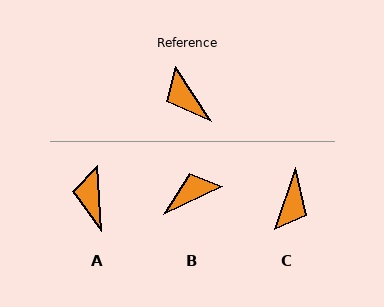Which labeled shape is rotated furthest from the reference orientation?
C, about 128 degrees away.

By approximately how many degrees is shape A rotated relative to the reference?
Approximately 29 degrees clockwise.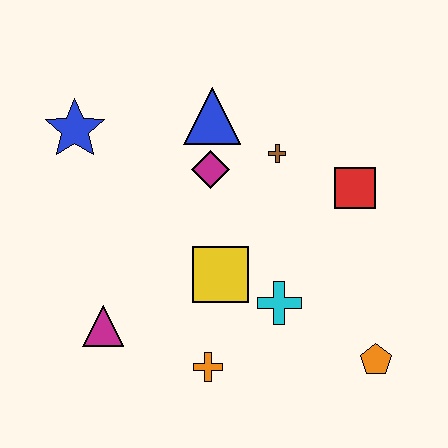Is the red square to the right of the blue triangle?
Yes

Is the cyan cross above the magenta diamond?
No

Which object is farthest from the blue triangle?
The orange pentagon is farthest from the blue triangle.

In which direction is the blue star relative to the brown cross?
The blue star is to the left of the brown cross.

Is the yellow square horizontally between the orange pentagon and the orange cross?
Yes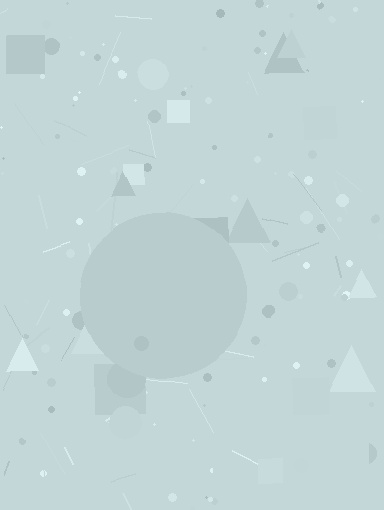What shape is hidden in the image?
A circle is hidden in the image.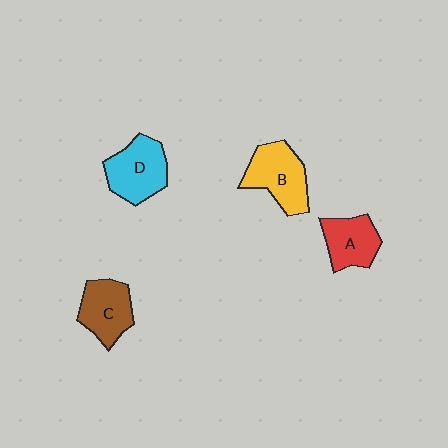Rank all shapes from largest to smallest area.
From largest to smallest: B (yellow), D (cyan), C (brown), A (red).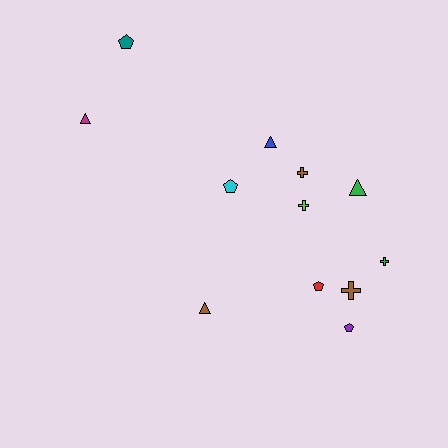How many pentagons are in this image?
There are 4 pentagons.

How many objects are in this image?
There are 12 objects.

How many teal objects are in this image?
There is 1 teal object.